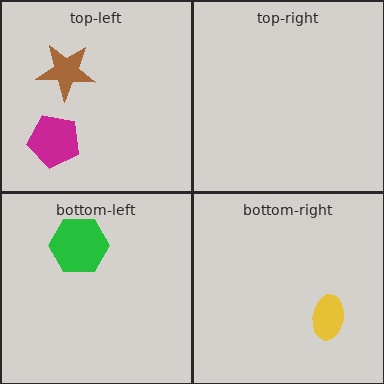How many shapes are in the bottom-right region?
1.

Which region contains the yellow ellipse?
The bottom-right region.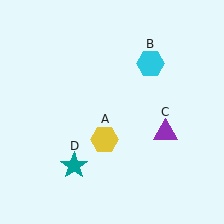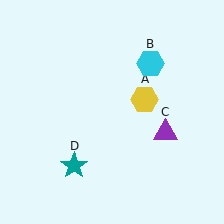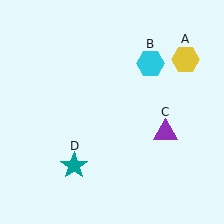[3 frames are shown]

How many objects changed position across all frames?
1 object changed position: yellow hexagon (object A).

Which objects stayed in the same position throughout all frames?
Cyan hexagon (object B) and purple triangle (object C) and teal star (object D) remained stationary.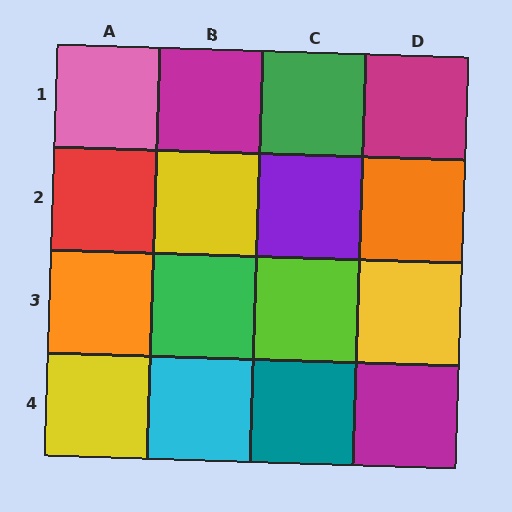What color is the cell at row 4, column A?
Yellow.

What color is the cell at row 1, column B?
Magenta.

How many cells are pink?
1 cell is pink.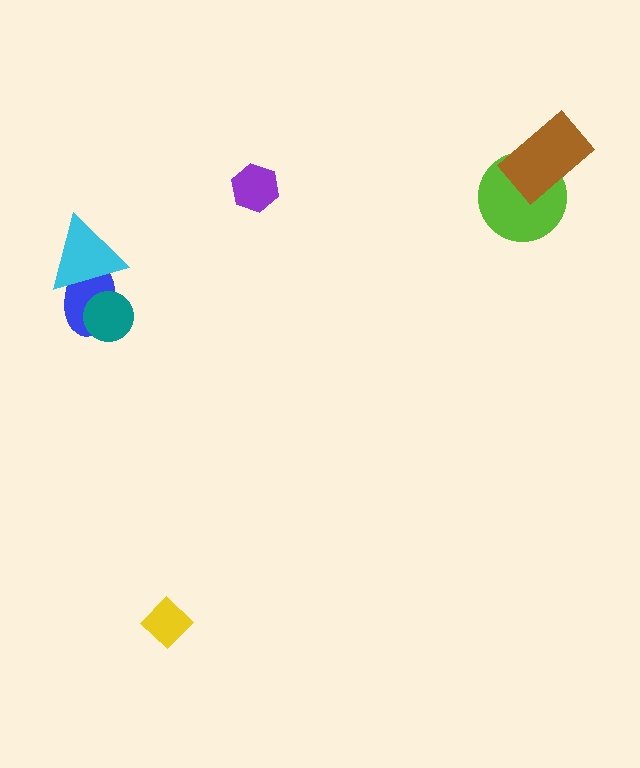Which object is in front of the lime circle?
The brown rectangle is in front of the lime circle.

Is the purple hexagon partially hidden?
No, no other shape covers it.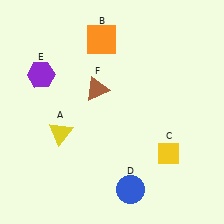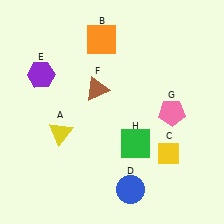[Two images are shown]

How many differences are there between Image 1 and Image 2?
There are 2 differences between the two images.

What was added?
A pink pentagon (G), a green square (H) were added in Image 2.